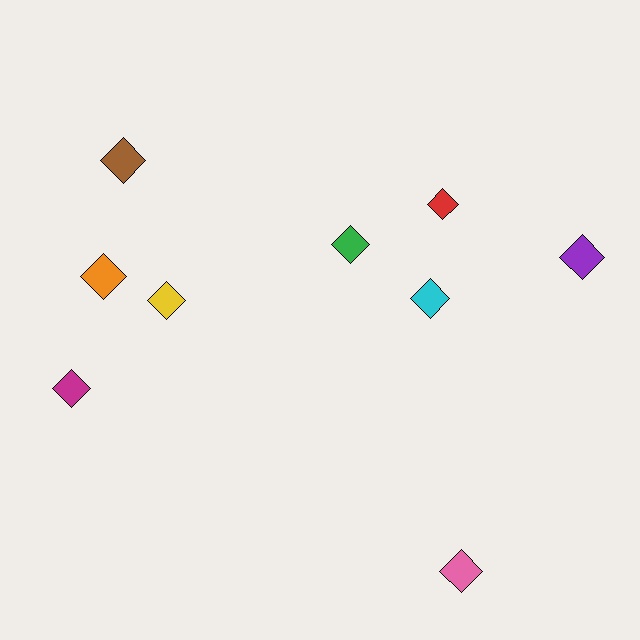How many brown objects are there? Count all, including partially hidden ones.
There is 1 brown object.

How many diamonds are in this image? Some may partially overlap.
There are 9 diamonds.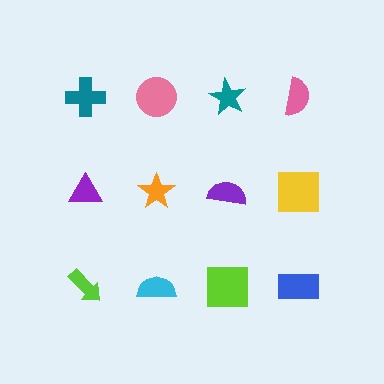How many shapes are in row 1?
4 shapes.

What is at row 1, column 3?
A teal star.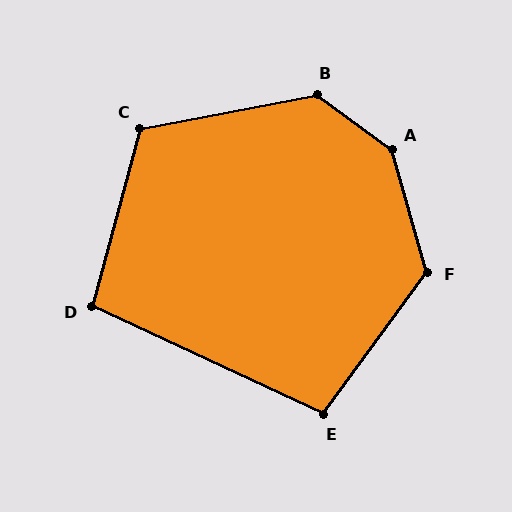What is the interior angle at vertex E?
Approximately 101 degrees (obtuse).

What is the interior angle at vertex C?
Approximately 116 degrees (obtuse).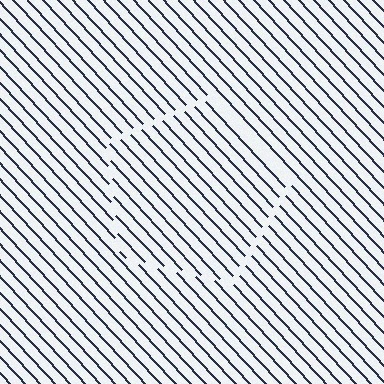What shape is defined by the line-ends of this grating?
An illusory pentagon. The interior of the shape contains the same grating, shifted by half a period — the contour is defined by the phase discontinuity where line-ends from the inner and outer gratings abut.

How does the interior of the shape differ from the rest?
The interior of the shape contains the same grating, shifted by half a period — the contour is defined by the phase discontinuity where line-ends from the inner and outer gratings abut.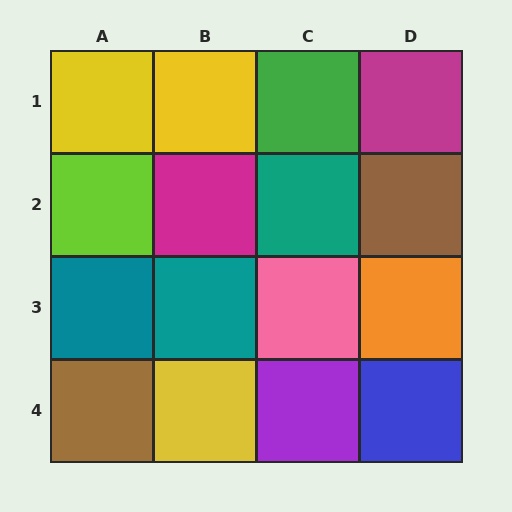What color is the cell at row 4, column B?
Yellow.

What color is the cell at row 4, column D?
Blue.